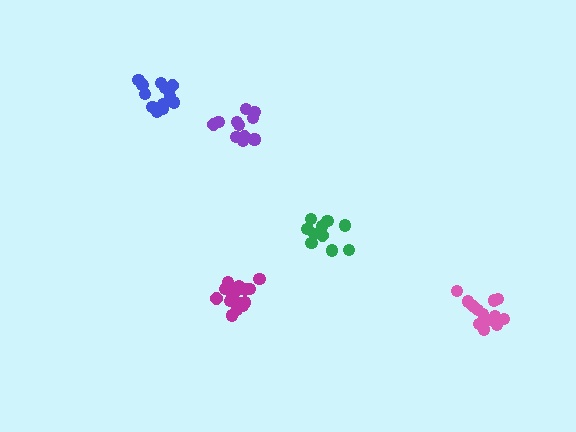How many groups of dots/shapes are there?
There are 5 groups.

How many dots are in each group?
Group 1: 15 dots, Group 2: 14 dots, Group 3: 11 dots, Group 4: 13 dots, Group 5: 12 dots (65 total).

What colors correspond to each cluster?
The clusters are colored: magenta, pink, green, blue, purple.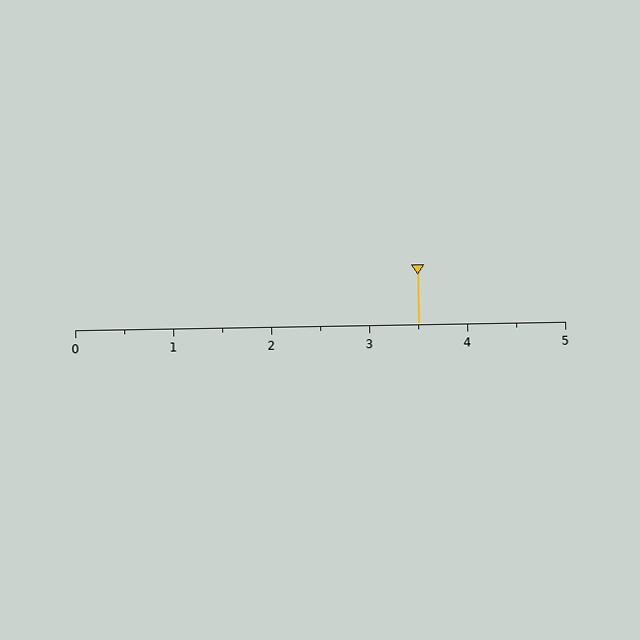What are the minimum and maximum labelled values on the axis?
The axis runs from 0 to 5.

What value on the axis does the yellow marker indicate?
The marker indicates approximately 3.5.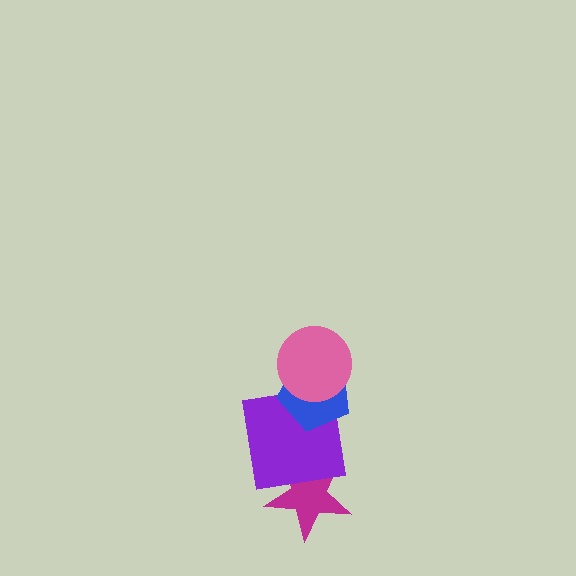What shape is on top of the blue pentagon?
The pink circle is on top of the blue pentagon.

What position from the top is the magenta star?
The magenta star is 4th from the top.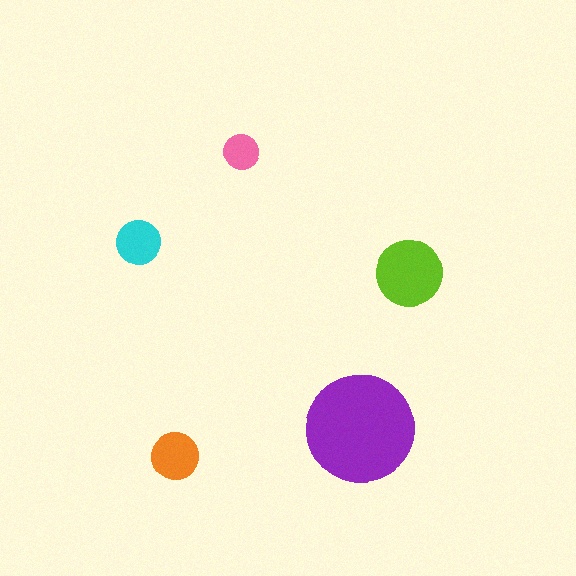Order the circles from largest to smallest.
the purple one, the lime one, the orange one, the cyan one, the pink one.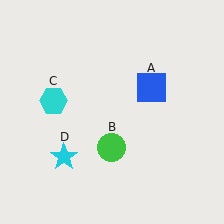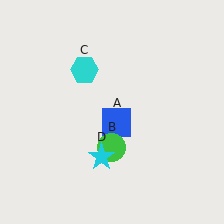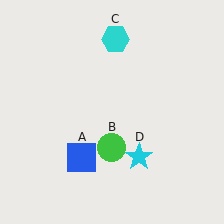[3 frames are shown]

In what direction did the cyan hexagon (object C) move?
The cyan hexagon (object C) moved up and to the right.